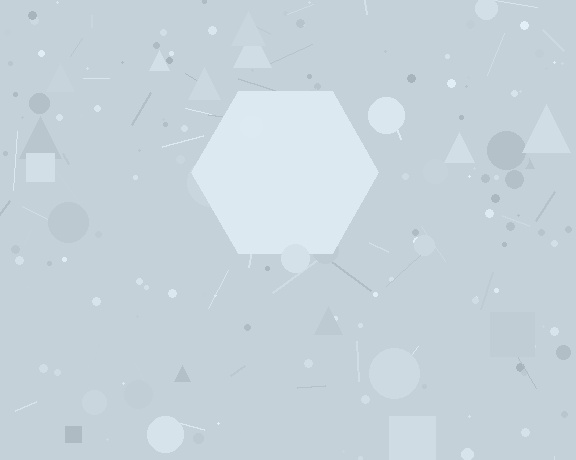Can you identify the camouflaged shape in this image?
The camouflaged shape is a hexagon.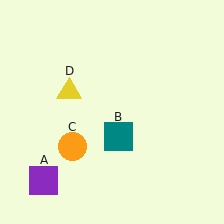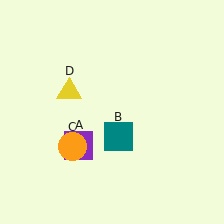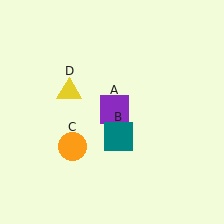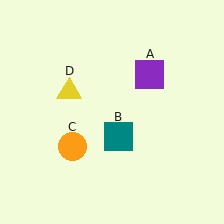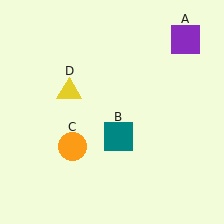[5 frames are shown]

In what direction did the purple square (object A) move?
The purple square (object A) moved up and to the right.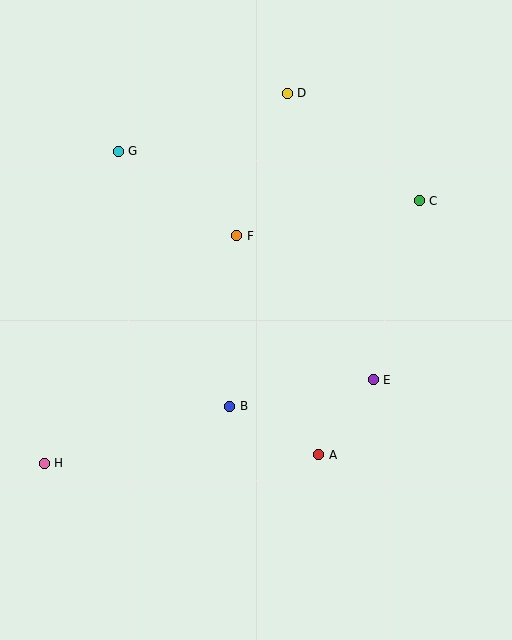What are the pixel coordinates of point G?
Point G is at (118, 151).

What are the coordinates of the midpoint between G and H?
The midpoint between G and H is at (81, 307).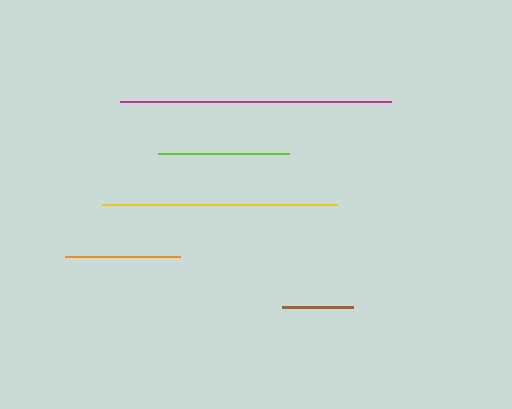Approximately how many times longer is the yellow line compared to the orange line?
The yellow line is approximately 2.0 times the length of the orange line.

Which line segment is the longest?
The magenta line is the longest at approximately 270 pixels.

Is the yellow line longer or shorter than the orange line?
The yellow line is longer than the orange line.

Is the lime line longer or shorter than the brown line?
The lime line is longer than the brown line.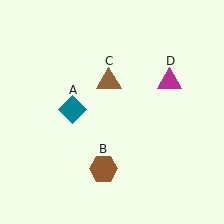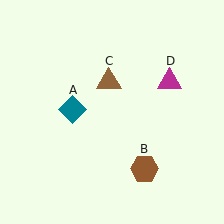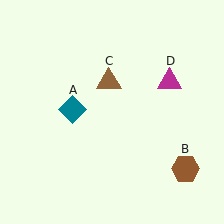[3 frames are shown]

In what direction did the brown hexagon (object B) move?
The brown hexagon (object B) moved right.